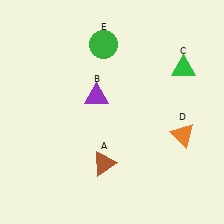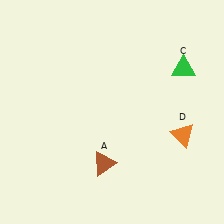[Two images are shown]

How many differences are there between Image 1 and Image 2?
There are 2 differences between the two images.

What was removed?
The green circle (E), the purple triangle (B) were removed in Image 2.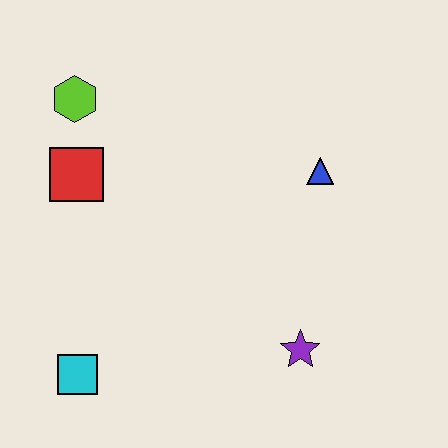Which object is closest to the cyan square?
The red square is closest to the cyan square.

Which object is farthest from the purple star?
The lime hexagon is farthest from the purple star.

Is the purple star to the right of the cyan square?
Yes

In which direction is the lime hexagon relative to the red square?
The lime hexagon is above the red square.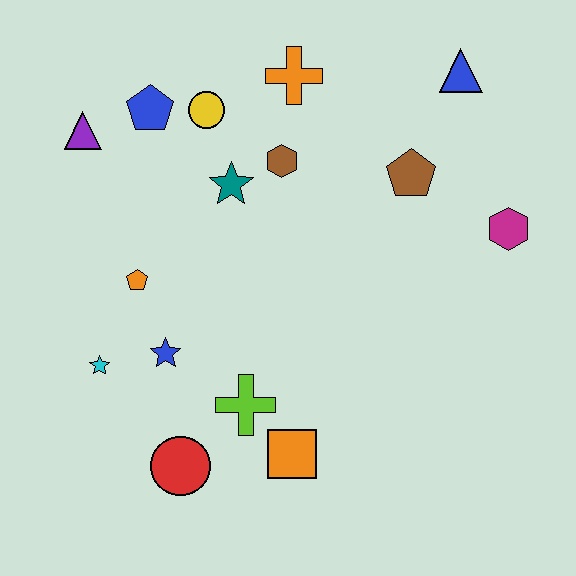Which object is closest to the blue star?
The cyan star is closest to the blue star.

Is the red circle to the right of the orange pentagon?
Yes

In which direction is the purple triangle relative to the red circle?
The purple triangle is above the red circle.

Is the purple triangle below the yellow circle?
Yes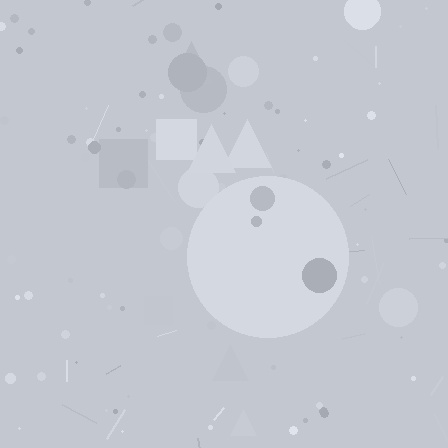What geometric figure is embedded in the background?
A circle is embedded in the background.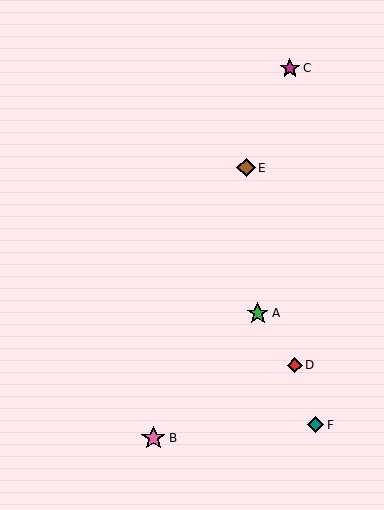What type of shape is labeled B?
Shape B is a pink star.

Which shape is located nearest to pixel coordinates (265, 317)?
The green star (labeled A) at (258, 313) is nearest to that location.